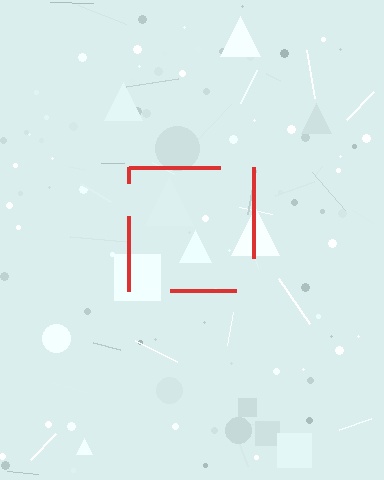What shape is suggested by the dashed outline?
The dashed outline suggests a square.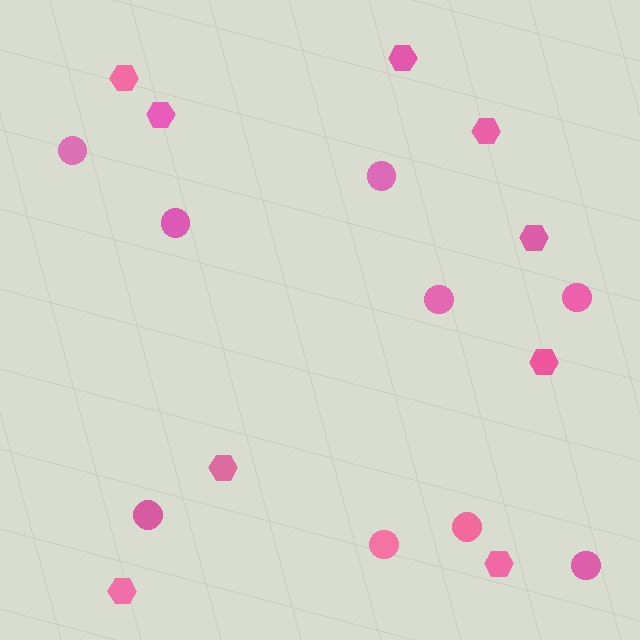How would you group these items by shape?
There are 2 groups: one group of circles (9) and one group of hexagons (9).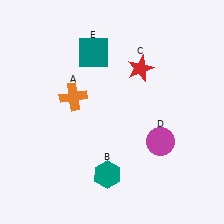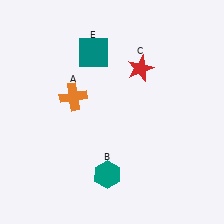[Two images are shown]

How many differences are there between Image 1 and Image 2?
There is 1 difference between the two images.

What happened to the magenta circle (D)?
The magenta circle (D) was removed in Image 2. It was in the bottom-right area of Image 1.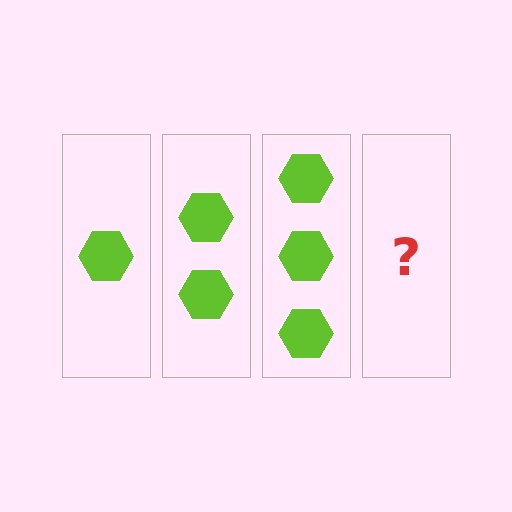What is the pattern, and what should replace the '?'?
The pattern is that each step adds one more hexagon. The '?' should be 4 hexagons.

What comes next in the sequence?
The next element should be 4 hexagons.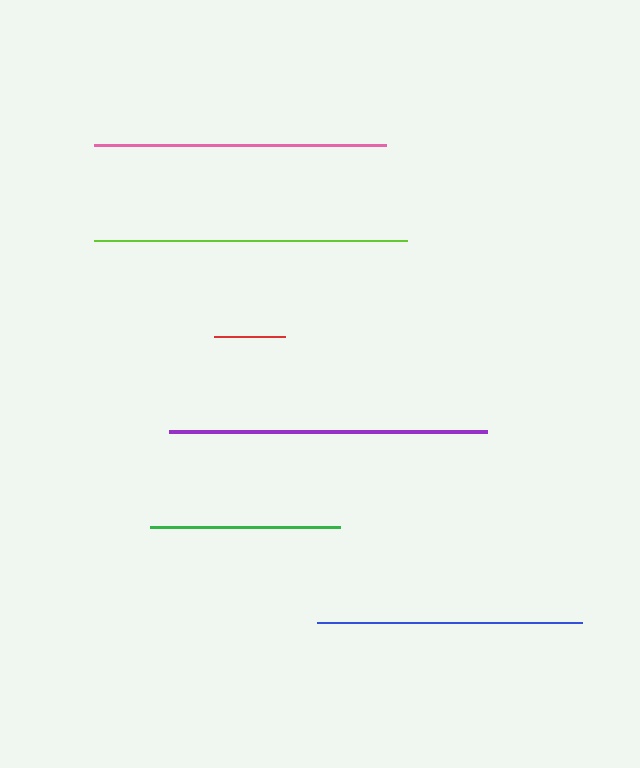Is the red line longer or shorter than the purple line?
The purple line is longer than the red line.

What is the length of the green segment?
The green segment is approximately 190 pixels long.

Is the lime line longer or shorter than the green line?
The lime line is longer than the green line.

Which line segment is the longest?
The purple line is the longest at approximately 318 pixels.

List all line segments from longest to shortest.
From longest to shortest: purple, lime, pink, blue, green, red.